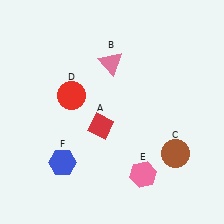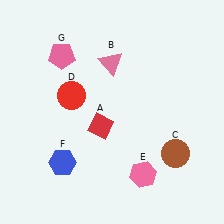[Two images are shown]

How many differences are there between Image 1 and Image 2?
There is 1 difference between the two images.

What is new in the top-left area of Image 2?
A pink pentagon (G) was added in the top-left area of Image 2.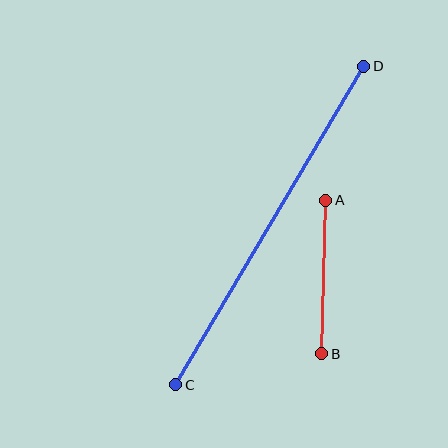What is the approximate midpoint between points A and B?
The midpoint is at approximately (324, 277) pixels.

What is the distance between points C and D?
The distance is approximately 370 pixels.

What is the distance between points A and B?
The distance is approximately 154 pixels.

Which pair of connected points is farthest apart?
Points C and D are farthest apart.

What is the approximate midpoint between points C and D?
The midpoint is at approximately (270, 226) pixels.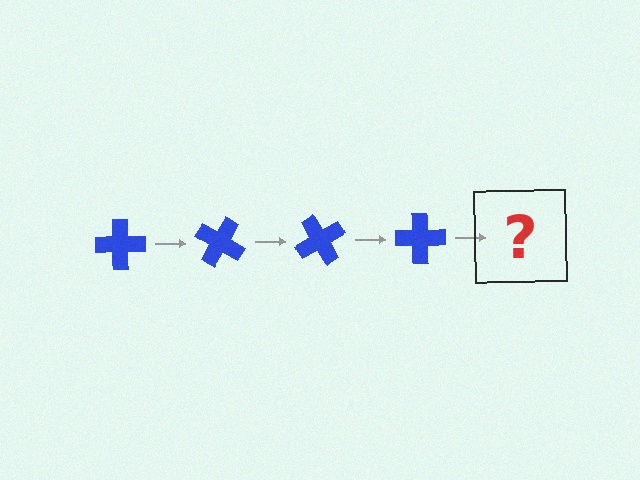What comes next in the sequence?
The next element should be a blue cross rotated 120 degrees.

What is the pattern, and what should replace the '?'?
The pattern is that the cross rotates 30 degrees each step. The '?' should be a blue cross rotated 120 degrees.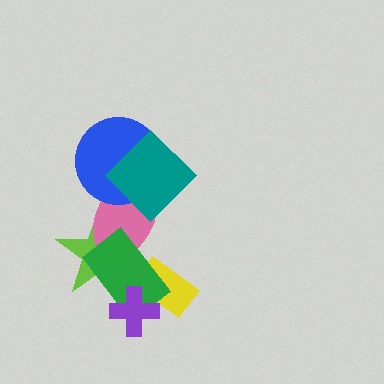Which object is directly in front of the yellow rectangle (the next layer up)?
The green rectangle is directly in front of the yellow rectangle.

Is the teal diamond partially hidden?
No, no other shape covers it.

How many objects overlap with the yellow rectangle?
2 objects overlap with the yellow rectangle.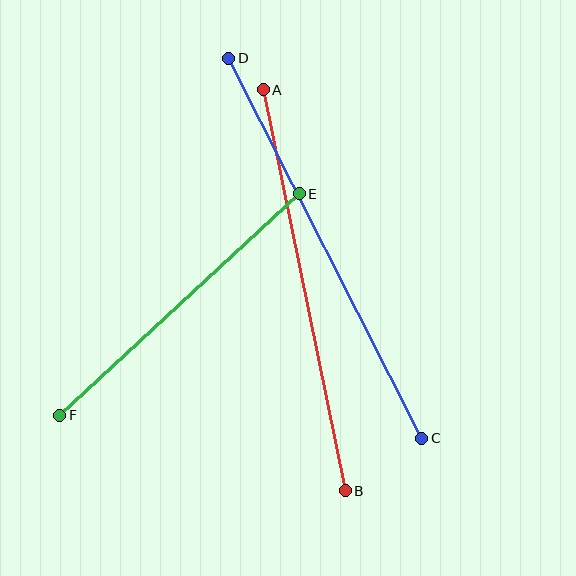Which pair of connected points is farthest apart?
Points C and D are farthest apart.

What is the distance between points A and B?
The distance is approximately 409 pixels.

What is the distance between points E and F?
The distance is approximately 326 pixels.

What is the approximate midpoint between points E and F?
The midpoint is at approximately (179, 305) pixels.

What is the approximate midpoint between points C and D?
The midpoint is at approximately (325, 248) pixels.